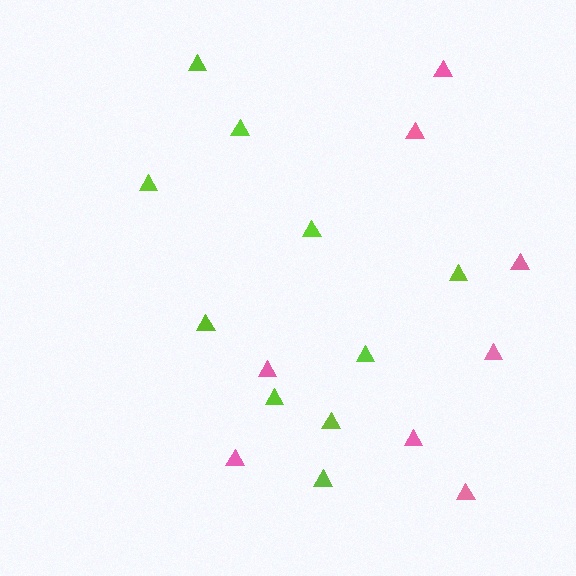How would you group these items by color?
There are 2 groups: one group of lime triangles (10) and one group of pink triangles (8).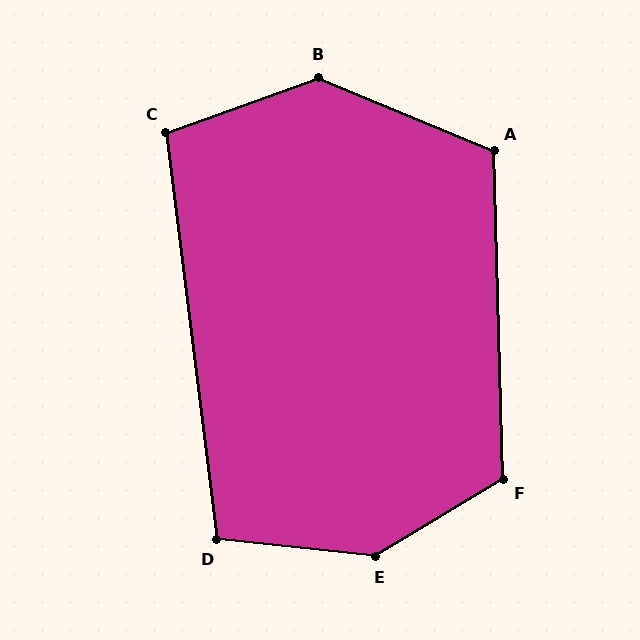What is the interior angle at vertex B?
Approximately 137 degrees (obtuse).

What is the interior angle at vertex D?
Approximately 103 degrees (obtuse).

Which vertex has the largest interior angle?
E, at approximately 143 degrees.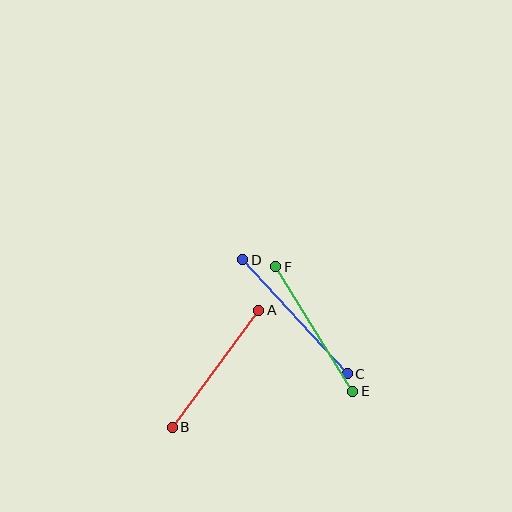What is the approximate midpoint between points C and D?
The midpoint is at approximately (295, 317) pixels.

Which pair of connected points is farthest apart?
Points C and D are farthest apart.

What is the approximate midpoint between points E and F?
The midpoint is at approximately (314, 329) pixels.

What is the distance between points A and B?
The distance is approximately 145 pixels.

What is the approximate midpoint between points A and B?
The midpoint is at approximately (215, 369) pixels.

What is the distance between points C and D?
The distance is approximately 155 pixels.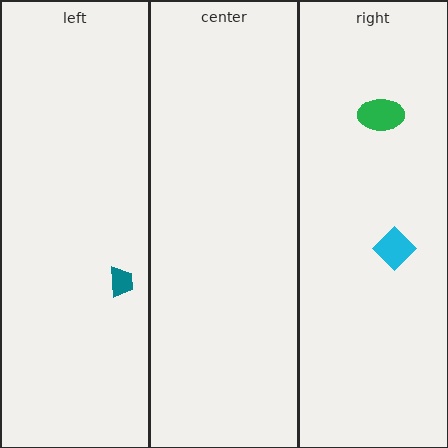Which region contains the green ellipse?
The right region.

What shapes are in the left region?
The teal trapezoid.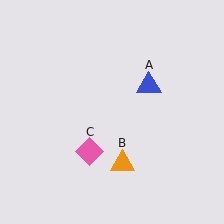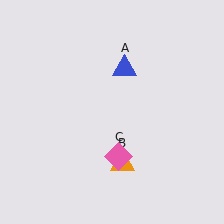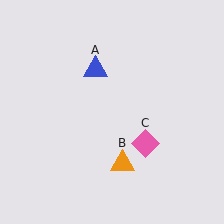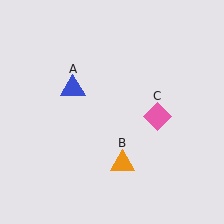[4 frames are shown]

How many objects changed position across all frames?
2 objects changed position: blue triangle (object A), pink diamond (object C).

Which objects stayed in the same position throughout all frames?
Orange triangle (object B) remained stationary.